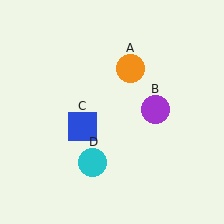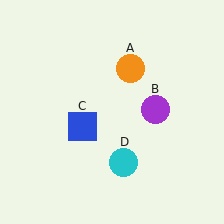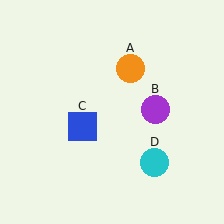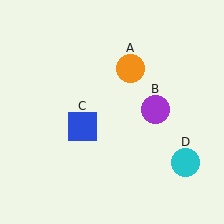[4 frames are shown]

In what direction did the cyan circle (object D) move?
The cyan circle (object D) moved right.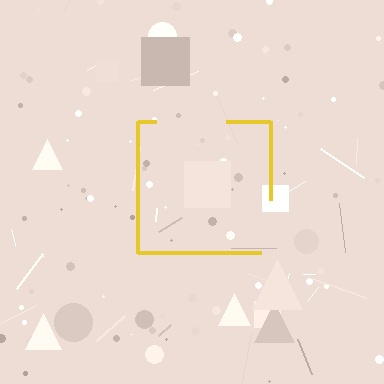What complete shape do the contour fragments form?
The contour fragments form a square.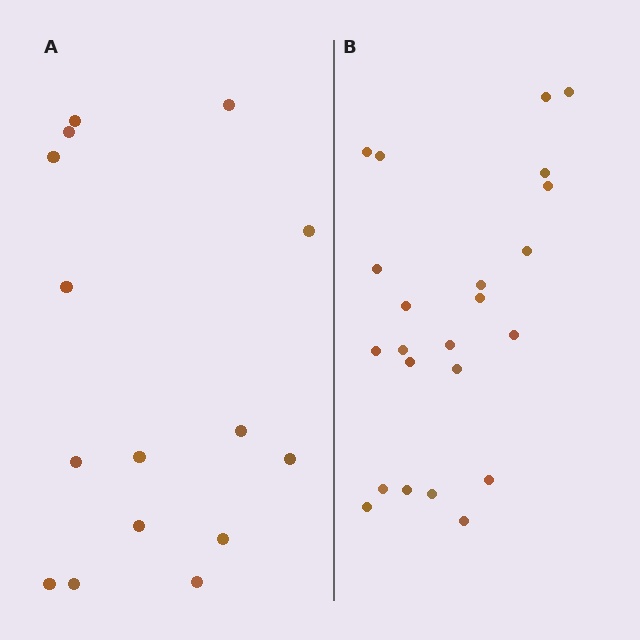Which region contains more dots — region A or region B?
Region B (the right region) has more dots.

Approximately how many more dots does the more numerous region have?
Region B has roughly 8 or so more dots than region A.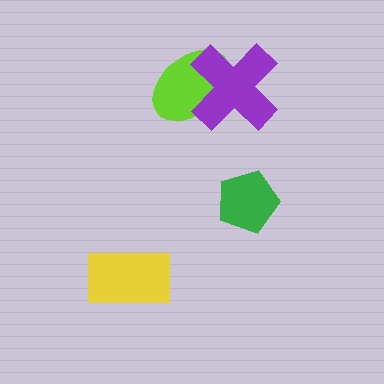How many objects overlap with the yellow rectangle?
0 objects overlap with the yellow rectangle.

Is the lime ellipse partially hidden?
Yes, it is partially covered by another shape.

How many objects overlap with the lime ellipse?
1 object overlaps with the lime ellipse.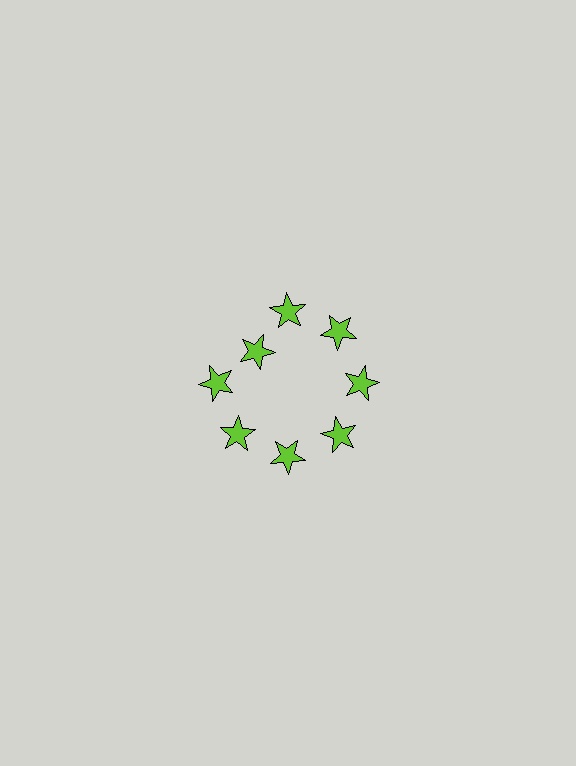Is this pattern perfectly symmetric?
No. The 8 lime stars are arranged in a ring, but one element near the 10 o'clock position is pulled inward toward the center, breaking the 8-fold rotational symmetry.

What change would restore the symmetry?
The symmetry would be restored by moving it outward, back onto the ring so that all 8 stars sit at equal angles and equal distance from the center.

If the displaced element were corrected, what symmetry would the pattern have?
It would have 8-fold rotational symmetry — the pattern would map onto itself every 45 degrees.